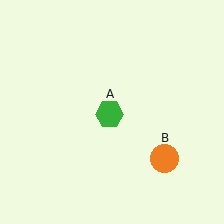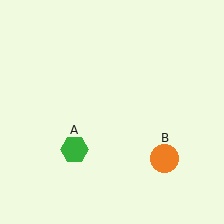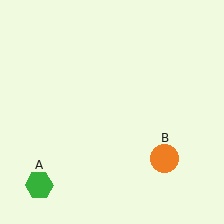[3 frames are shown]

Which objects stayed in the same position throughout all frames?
Orange circle (object B) remained stationary.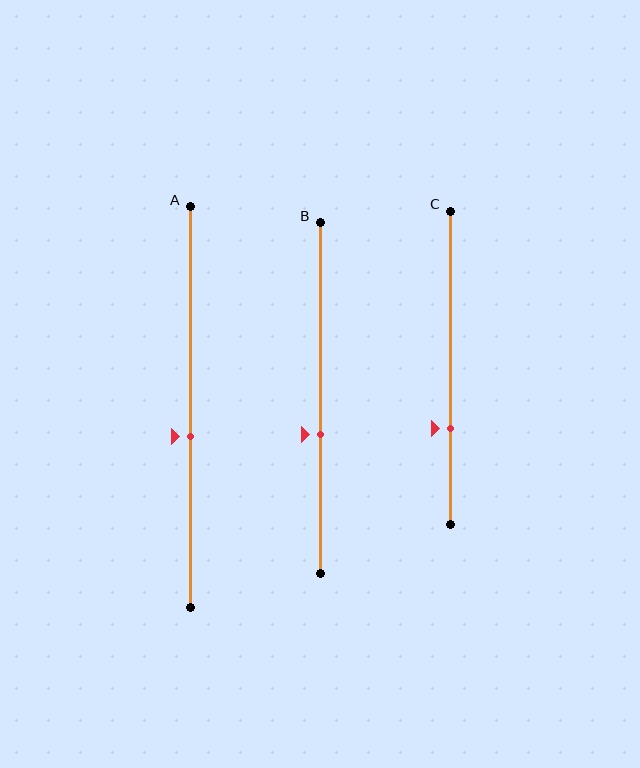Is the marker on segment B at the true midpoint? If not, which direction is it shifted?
No, the marker on segment B is shifted downward by about 10% of the segment length.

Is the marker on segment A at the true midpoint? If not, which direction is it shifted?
No, the marker on segment A is shifted downward by about 7% of the segment length.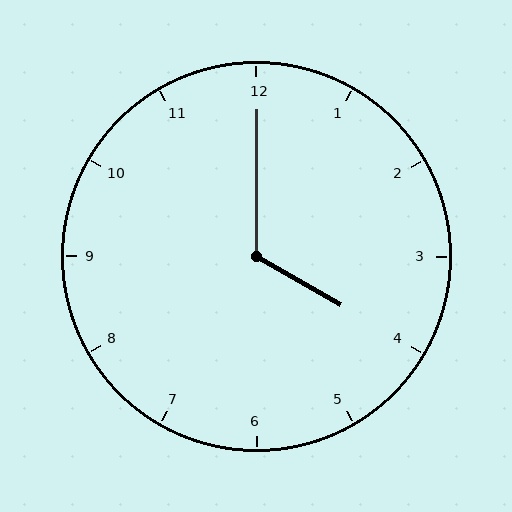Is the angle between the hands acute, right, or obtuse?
It is obtuse.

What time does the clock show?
4:00.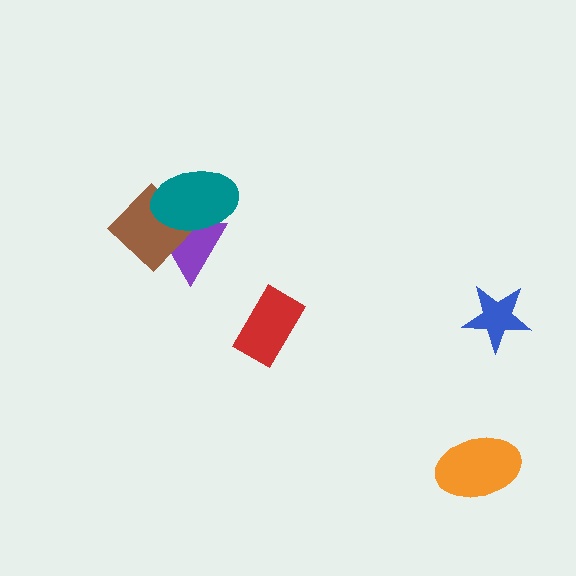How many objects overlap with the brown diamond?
2 objects overlap with the brown diamond.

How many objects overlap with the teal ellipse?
2 objects overlap with the teal ellipse.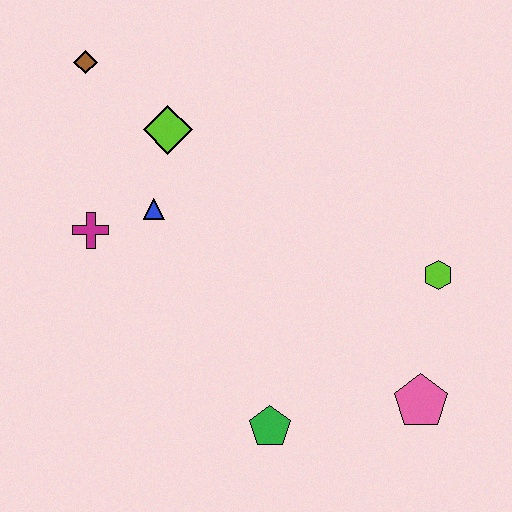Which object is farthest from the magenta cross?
The pink pentagon is farthest from the magenta cross.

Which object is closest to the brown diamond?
The lime diamond is closest to the brown diamond.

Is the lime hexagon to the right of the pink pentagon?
Yes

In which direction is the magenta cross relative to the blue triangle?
The magenta cross is to the left of the blue triangle.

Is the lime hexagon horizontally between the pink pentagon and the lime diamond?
No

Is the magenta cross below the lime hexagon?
No